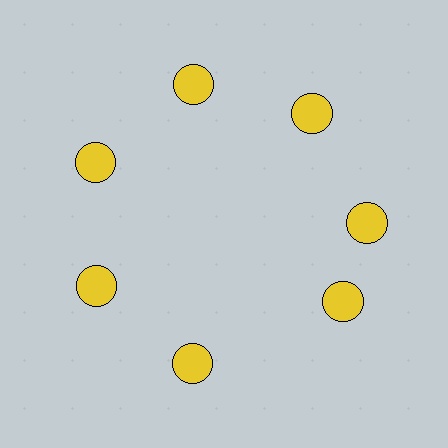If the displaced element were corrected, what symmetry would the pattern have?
It would have 7-fold rotational symmetry — the pattern would map onto itself every 51 degrees.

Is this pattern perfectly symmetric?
No. The 7 yellow circles are arranged in a ring, but one element near the 5 o'clock position is rotated out of alignment along the ring, breaking the 7-fold rotational symmetry.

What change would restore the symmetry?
The symmetry would be restored by rotating it back into even spacing with its neighbors so that all 7 circles sit at equal angles and equal distance from the center.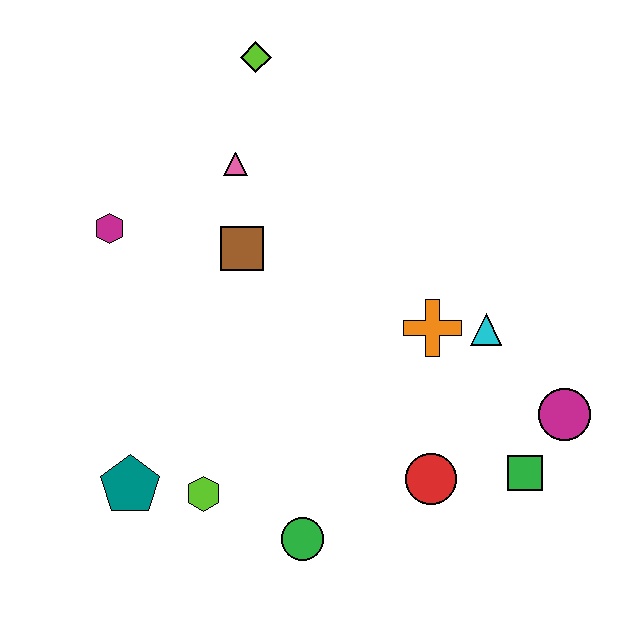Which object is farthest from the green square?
The lime diamond is farthest from the green square.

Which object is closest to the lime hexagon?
The teal pentagon is closest to the lime hexagon.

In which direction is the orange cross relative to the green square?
The orange cross is above the green square.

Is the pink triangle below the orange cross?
No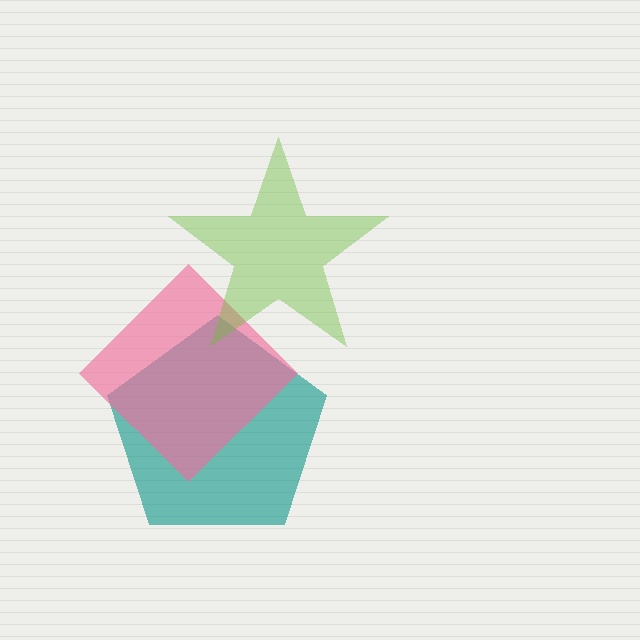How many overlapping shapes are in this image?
There are 3 overlapping shapes in the image.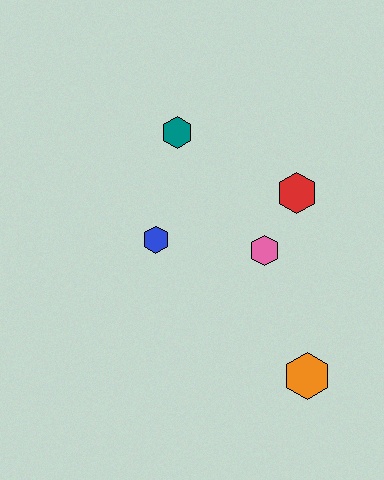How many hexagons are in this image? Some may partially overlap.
There are 5 hexagons.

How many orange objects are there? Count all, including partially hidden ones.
There is 1 orange object.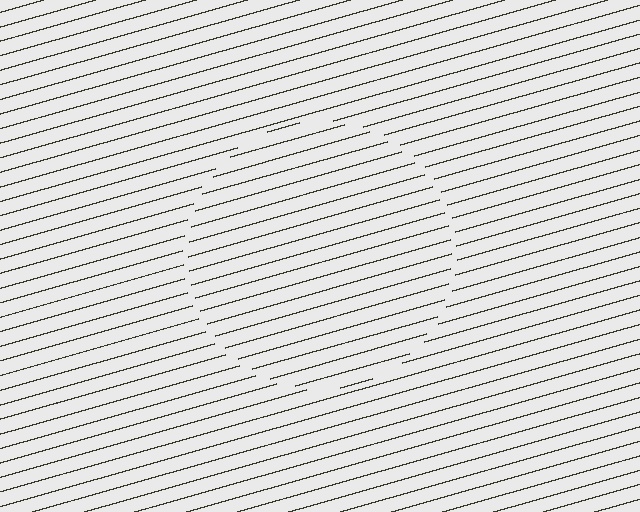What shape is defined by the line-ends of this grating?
An illusory circle. The interior of the shape contains the same grating, shifted by half a period — the contour is defined by the phase discontinuity where line-ends from the inner and outer gratings abut.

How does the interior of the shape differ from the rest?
The interior of the shape contains the same grating, shifted by half a period — the contour is defined by the phase discontinuity where line-ends from the inner and outer gratings abut.